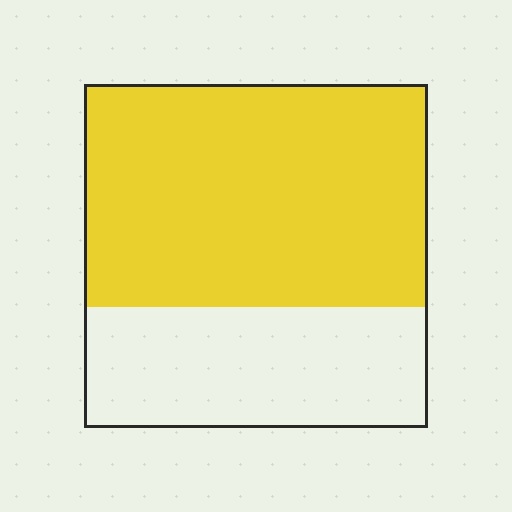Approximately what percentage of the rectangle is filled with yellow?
Approximately 65%.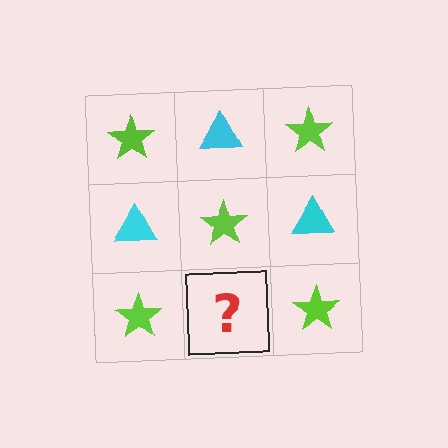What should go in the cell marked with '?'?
The missing cell should contain a cyan triangle.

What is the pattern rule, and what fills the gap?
The rule is that it alternates lime star and cyan triangle in a checkerboard pattern. The gap should be filled with a cyan triangle.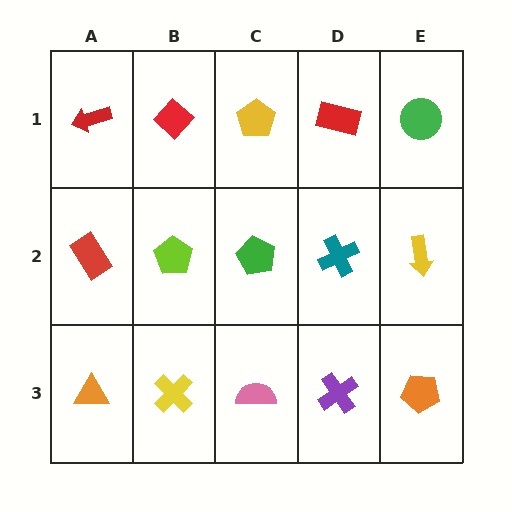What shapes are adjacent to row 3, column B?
A lime pentagon (row 2, column B), an orange triangle (row 3, column A), a pink semicircle (row 3, column C).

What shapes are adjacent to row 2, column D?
A red rectangle (row 1, column D), a purple cross (row 3, column D), a green pentagon (row 2, column C), a yellow arrow (row 2, column E).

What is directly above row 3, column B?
A lime pentagon.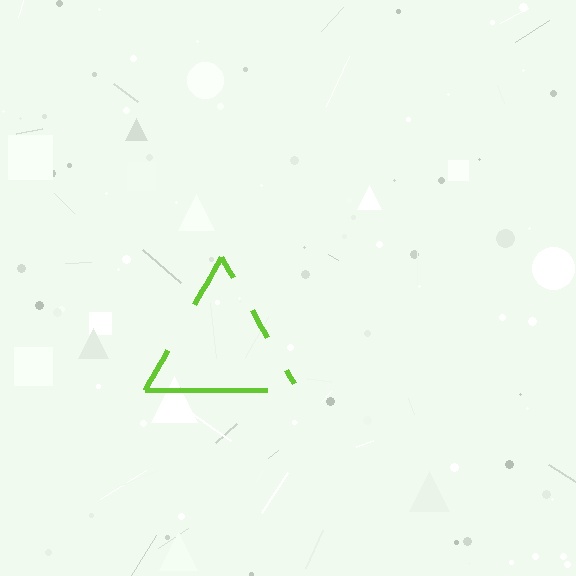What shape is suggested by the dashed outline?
The dashed outline suggests a triangle.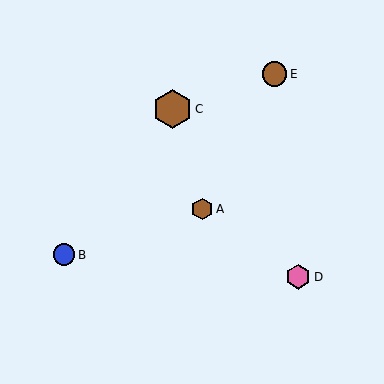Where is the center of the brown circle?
The center of the brown circle is at (275, 74).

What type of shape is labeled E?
Shape E is a brown circle.